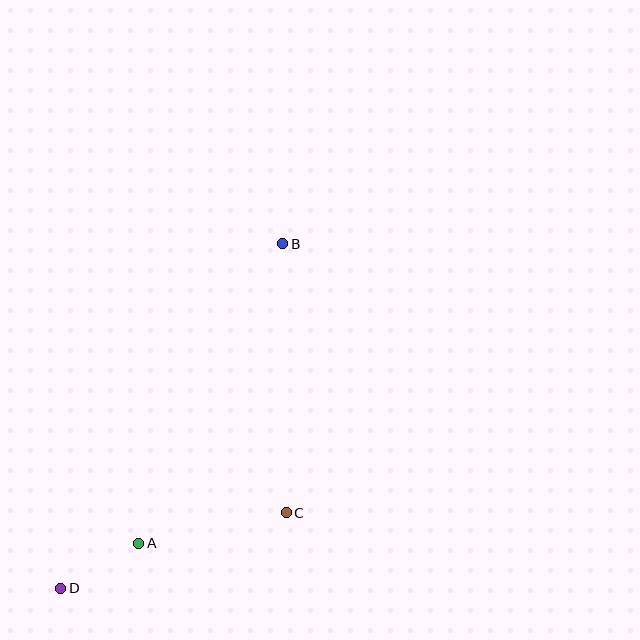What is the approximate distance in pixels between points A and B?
The distance between A and B is approximately 332 pixels.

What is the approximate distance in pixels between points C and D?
The distance between C and D is approximately 238 pixels.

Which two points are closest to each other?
Points A and D are closest to each other.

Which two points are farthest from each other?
Points B and D are farthest from each other.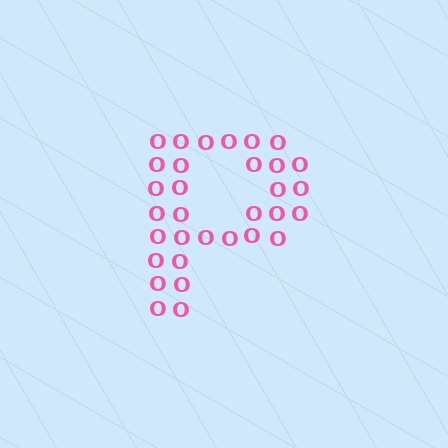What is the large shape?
The large shape is the letter P.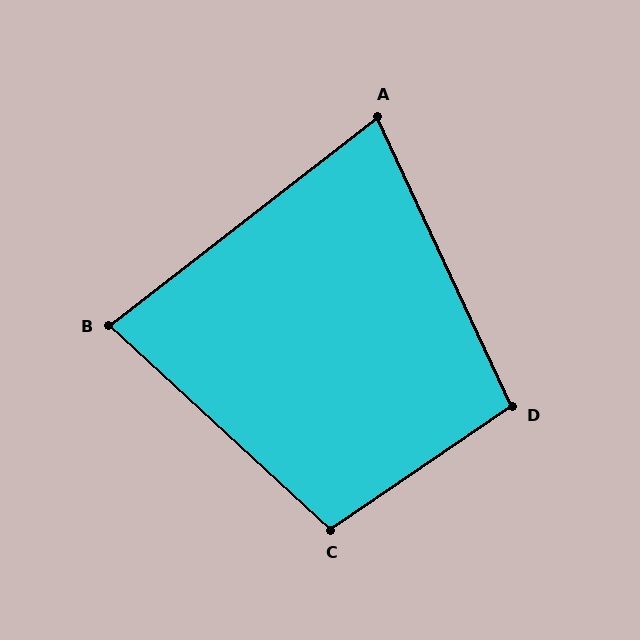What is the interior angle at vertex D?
Approximately 99 degrees (obtuse).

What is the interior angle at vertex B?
Approximately 81 degrees (acute).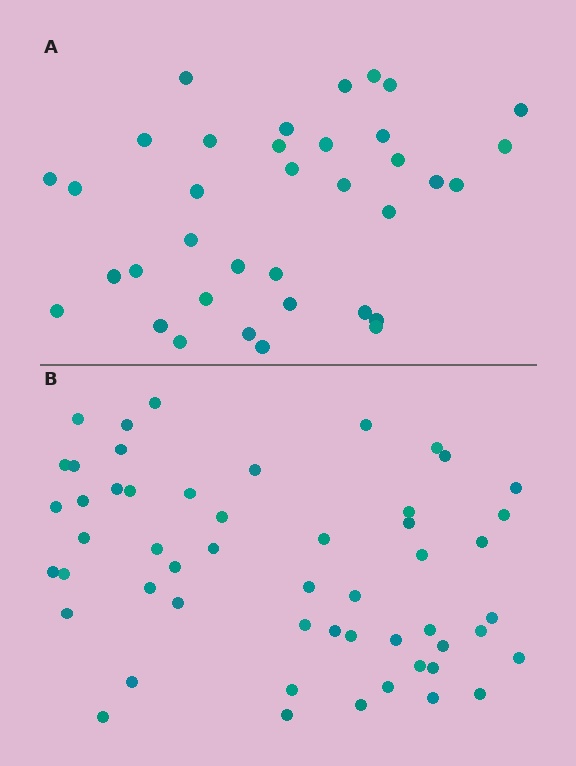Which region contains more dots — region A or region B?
Region B (the bottom region) has more dots.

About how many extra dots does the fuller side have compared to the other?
Region B has approximately 15 more dots than region A.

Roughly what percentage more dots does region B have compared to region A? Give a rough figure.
About 45% more.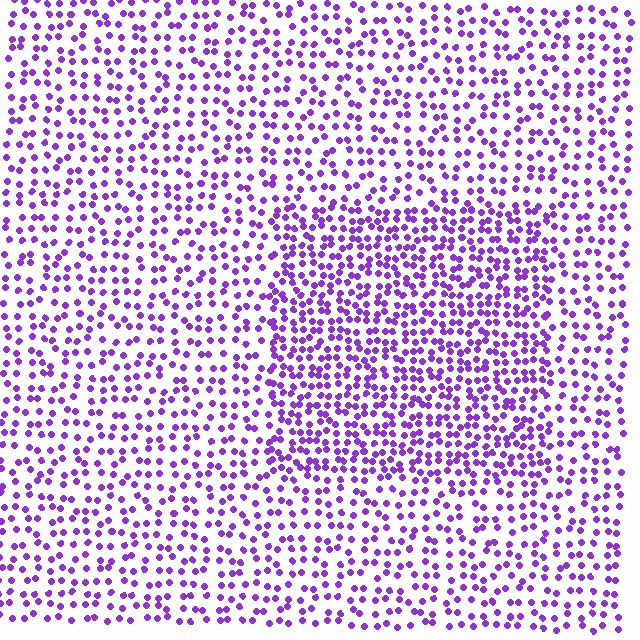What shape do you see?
I see a rectangle.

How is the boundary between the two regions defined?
The boundary is defined by a change in element density (approximately 1.7x ratio). All elements are the same color, size, and shape.